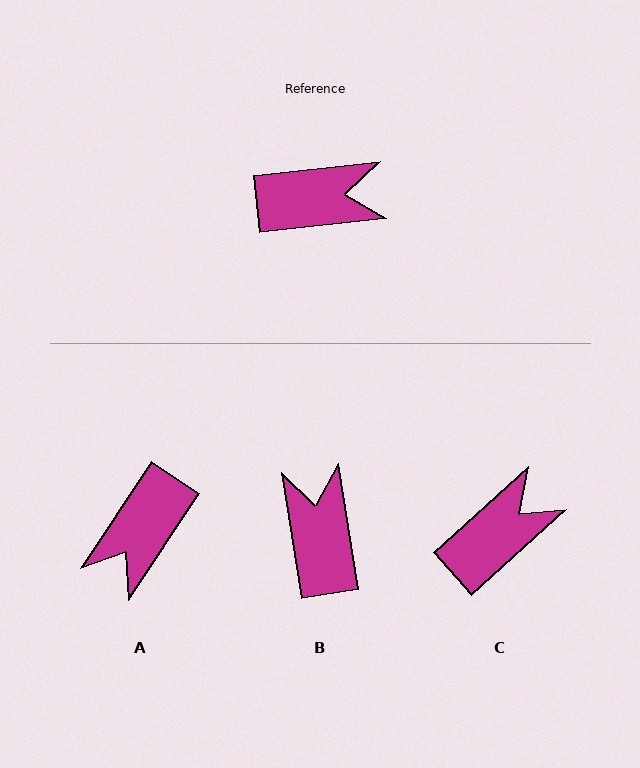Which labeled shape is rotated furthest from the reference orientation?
A, about 130 degrees away.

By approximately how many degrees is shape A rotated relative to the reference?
Approximately 130 degrees clockwise.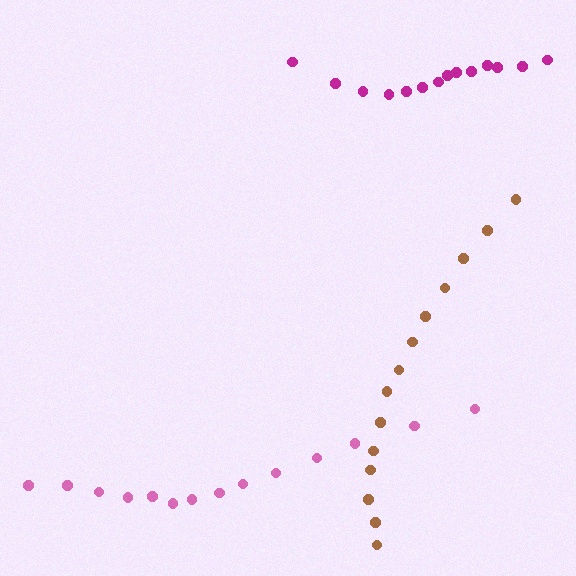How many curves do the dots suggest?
There are 3 distinct paths.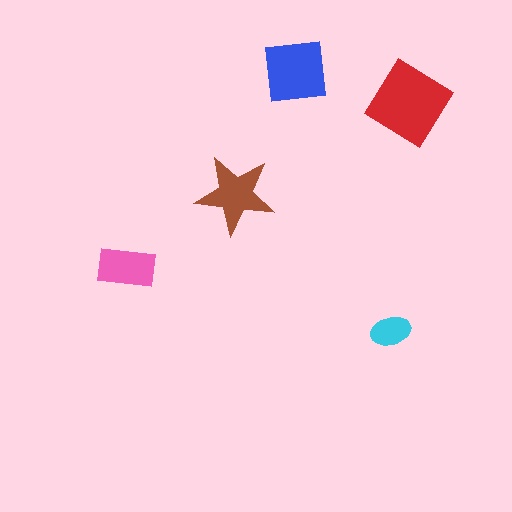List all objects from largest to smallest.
The red diamond, the blue square, the brown star, the pink rectangle, the cyan ellipse.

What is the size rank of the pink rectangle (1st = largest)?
4th.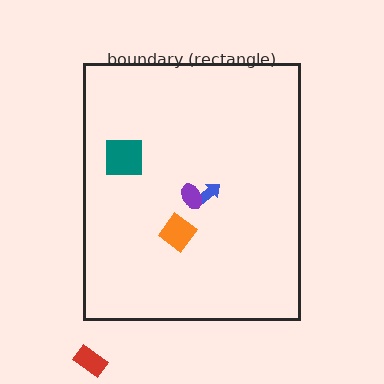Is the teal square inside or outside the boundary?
Inside.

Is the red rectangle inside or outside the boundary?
Outside.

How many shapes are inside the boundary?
4 inside, 1 outside.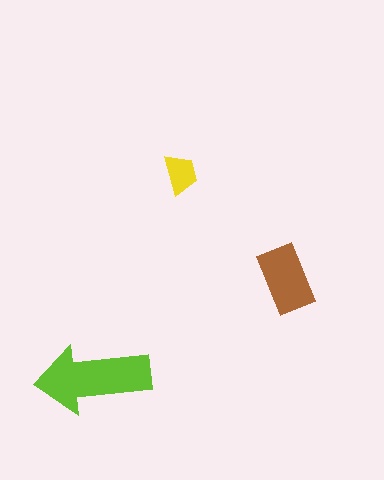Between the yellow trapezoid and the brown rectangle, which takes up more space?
The brown rectangle.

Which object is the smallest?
The yellow trapezoid.